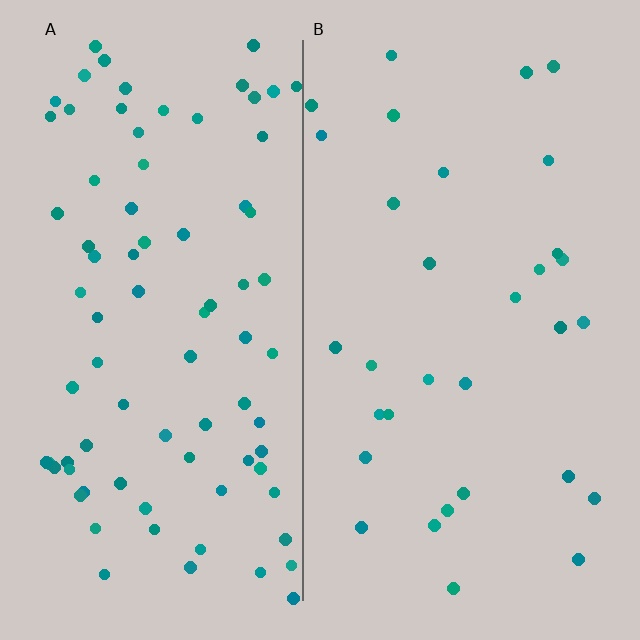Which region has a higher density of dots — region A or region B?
A (the left).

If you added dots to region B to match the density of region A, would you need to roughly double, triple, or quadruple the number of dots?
Approximately triple.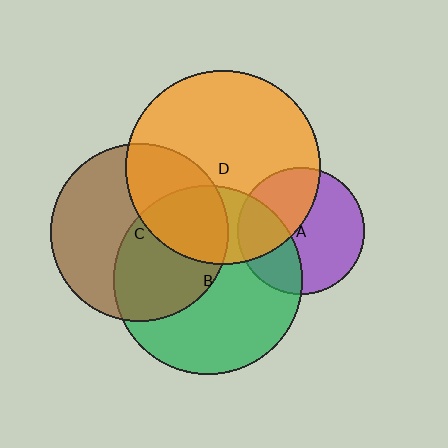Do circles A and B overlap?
Yes.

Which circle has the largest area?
Circle D (orange).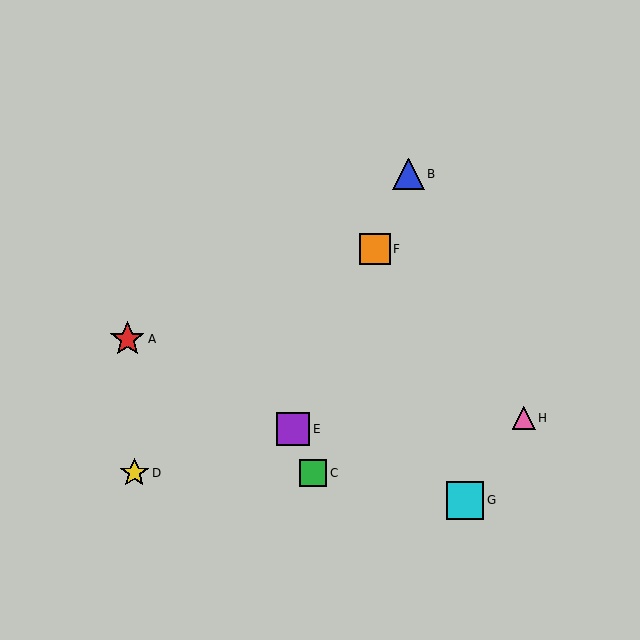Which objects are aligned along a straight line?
Objects B, E, F are aligned along a straight line.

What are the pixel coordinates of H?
Object H is at (524, 418).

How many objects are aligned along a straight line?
3 objects (B, E, F) are aligned along a straight line.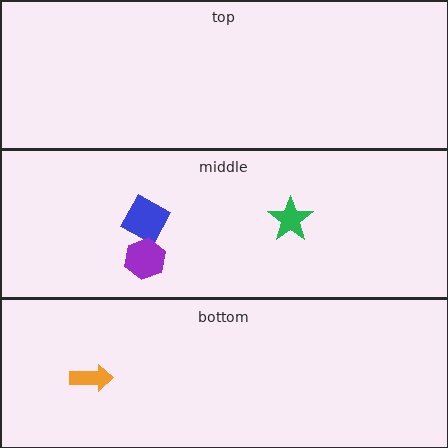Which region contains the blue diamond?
The middle region.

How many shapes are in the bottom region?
1.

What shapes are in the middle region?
The blue diamond, the purple hexagon, the green star.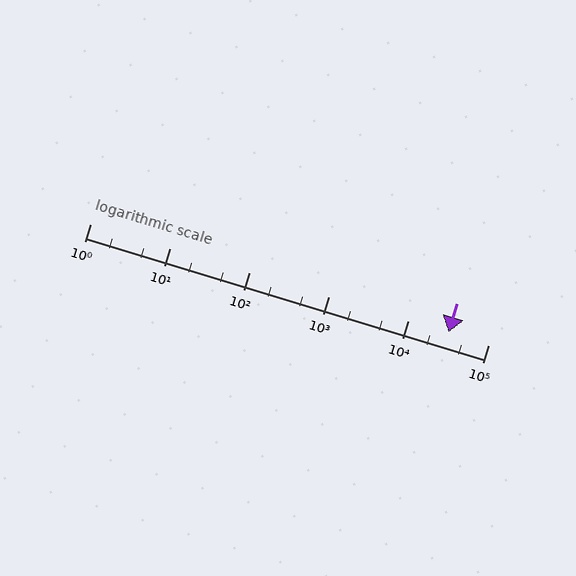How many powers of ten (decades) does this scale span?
The scale spans 5 decades, from 1 to 100000.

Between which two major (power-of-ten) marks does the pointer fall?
The pointer is between 10000 and 100000.